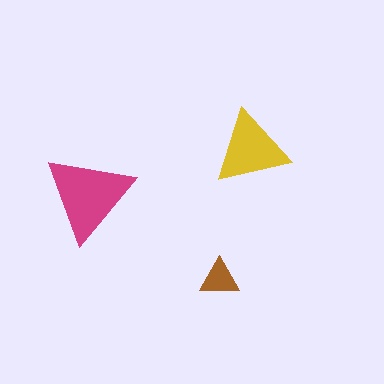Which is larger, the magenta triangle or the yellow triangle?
The magenta one.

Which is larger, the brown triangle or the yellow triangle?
The yellow one.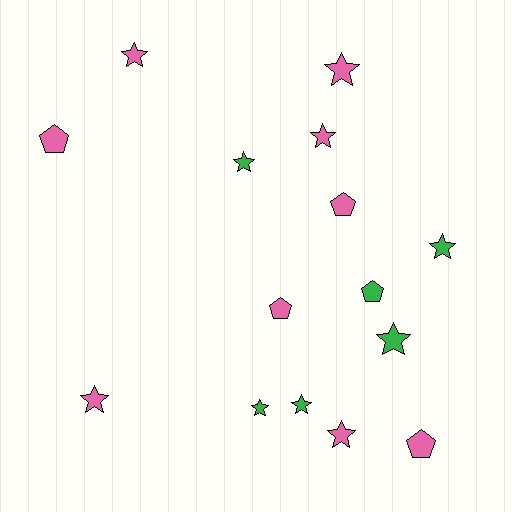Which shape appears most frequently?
Star, with 10 objects.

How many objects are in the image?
There are 15 objects.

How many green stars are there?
There are 5 green stars.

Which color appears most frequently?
Pink, with 9 objects.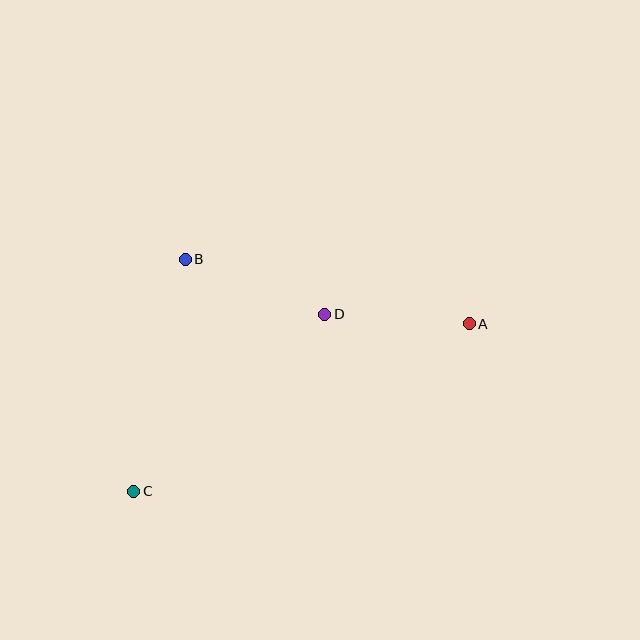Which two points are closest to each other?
Points A and D are closest to each other.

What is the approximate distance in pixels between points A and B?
The distance between A and B is approximately 292 pixels.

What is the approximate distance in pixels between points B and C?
The distance between B and C is approximately 238 pixels.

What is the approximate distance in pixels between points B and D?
The distance between B and D is approximately 150 pixels.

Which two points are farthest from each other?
Points A and C are farthest from each other.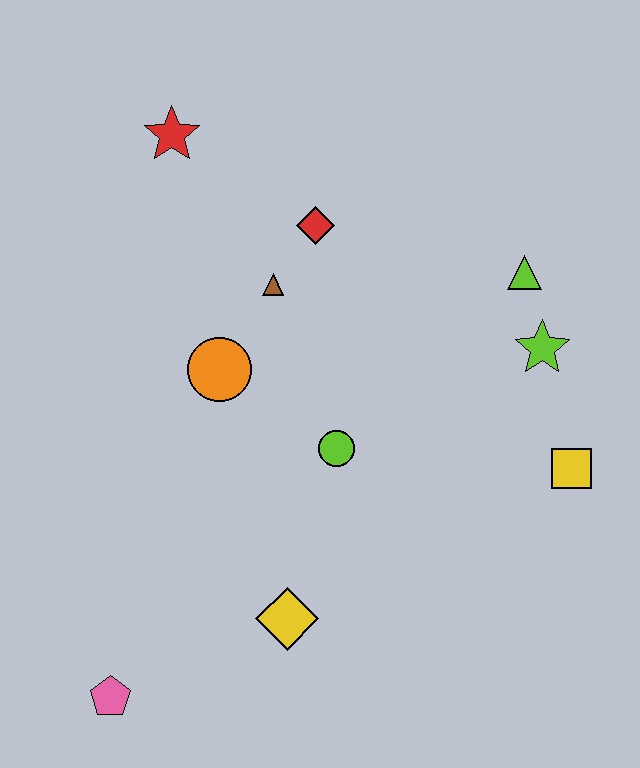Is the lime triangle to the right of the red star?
Yes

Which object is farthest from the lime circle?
The red star is farthest from the lime circle.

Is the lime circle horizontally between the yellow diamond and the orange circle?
No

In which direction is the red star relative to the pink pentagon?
The red star is above the pink pentagon.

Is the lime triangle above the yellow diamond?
Yes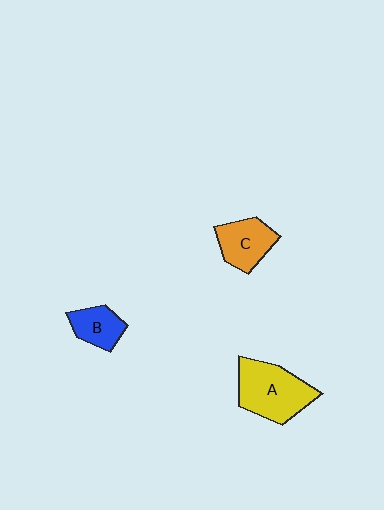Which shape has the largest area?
Shape A (yellow).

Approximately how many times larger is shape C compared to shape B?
Approximately 1.3 times.